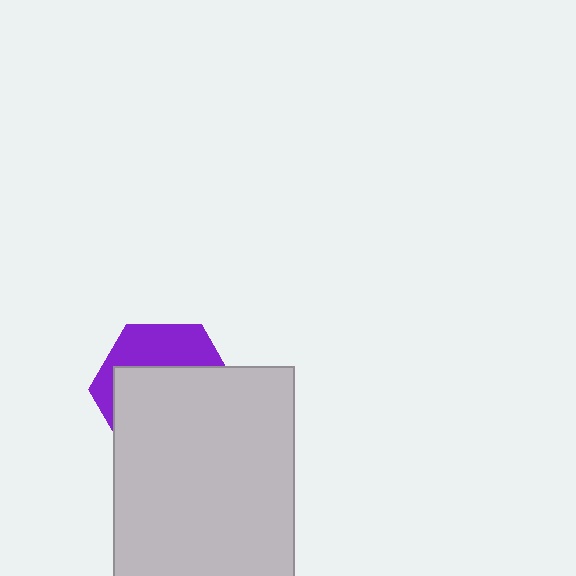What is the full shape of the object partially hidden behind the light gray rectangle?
The partially hidden object is a purple hexagon.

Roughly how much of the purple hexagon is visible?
A small part of it is visible (roughly 35%).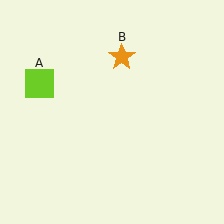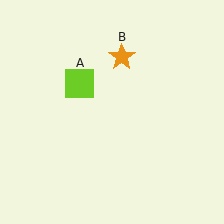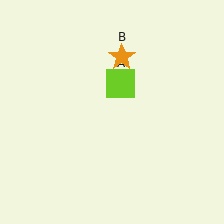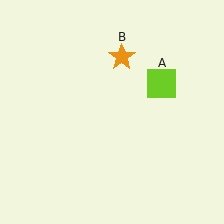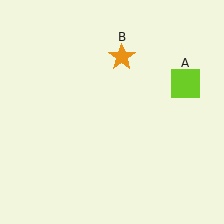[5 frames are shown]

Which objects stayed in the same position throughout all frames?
Orange star (object B) remained stationary.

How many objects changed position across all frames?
1 object changed position: lime square (object A).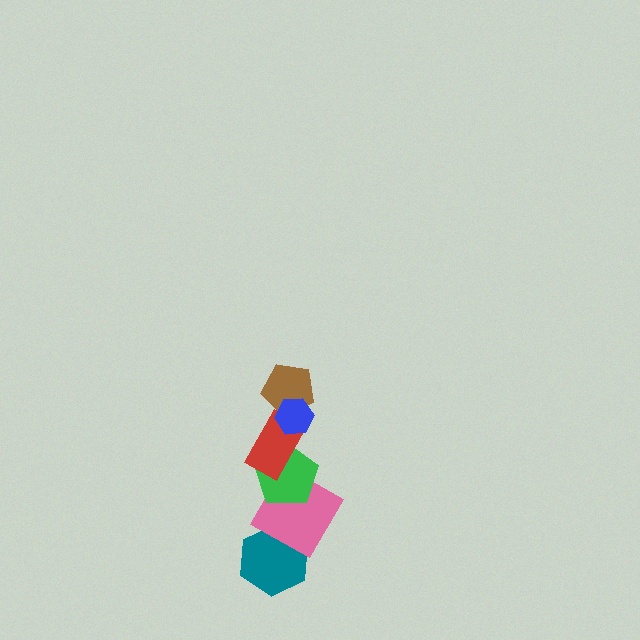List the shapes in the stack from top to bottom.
From top to bottom: the blue hexagon, the brown pentagon, the red rectangle, the green pentagon, the pink square, the teal hexagon.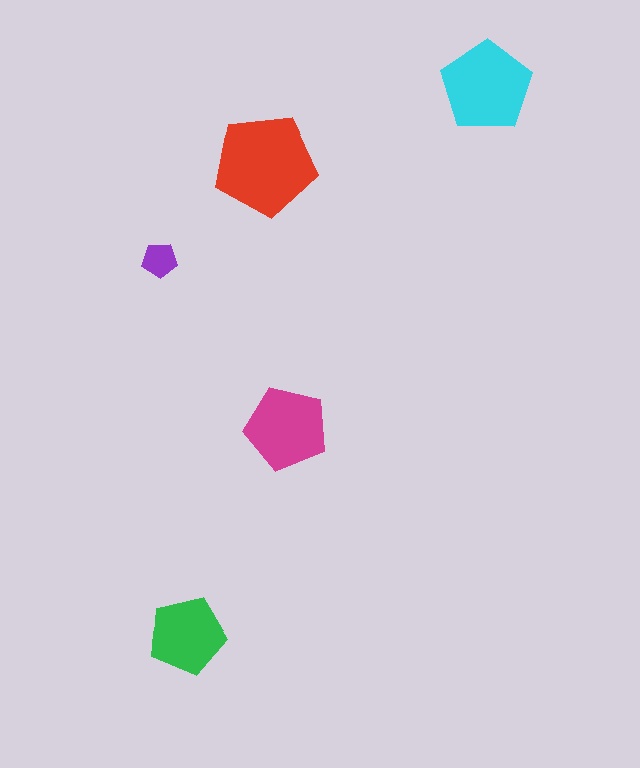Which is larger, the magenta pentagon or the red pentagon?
The red one.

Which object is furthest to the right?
The cyan pentagon is rightmost.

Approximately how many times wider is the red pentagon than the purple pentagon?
About 3 times wider.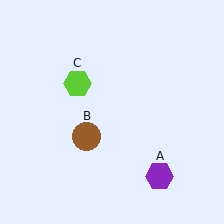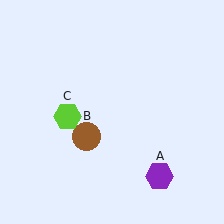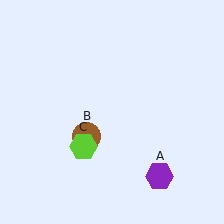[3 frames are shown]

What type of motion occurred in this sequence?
The lime hexagon (object C) rotated counterclockwise around the center of the scene.